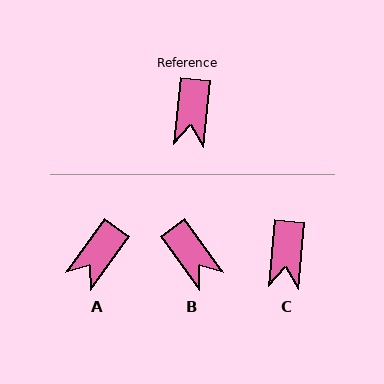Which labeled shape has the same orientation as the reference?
C.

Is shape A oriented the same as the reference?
No, it is off by about 30 degrees.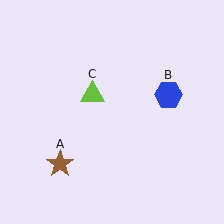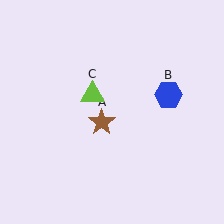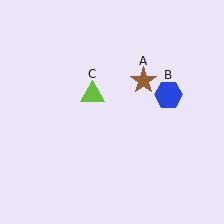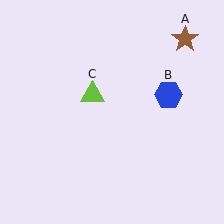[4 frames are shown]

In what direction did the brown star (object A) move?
The brown star (object A) moved up and to the right.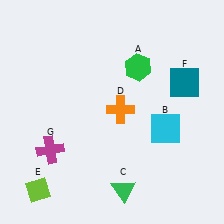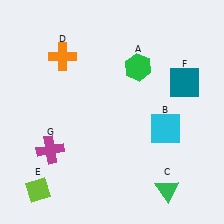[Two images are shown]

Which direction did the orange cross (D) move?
The orange cross (D) moved left.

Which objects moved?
The objects that moved are: the green triangle (C), the orange cross (D).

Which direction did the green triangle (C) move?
The green triangle (C) moved right.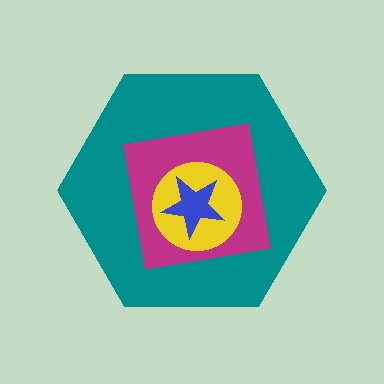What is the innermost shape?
The blue star.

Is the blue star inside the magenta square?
Yes.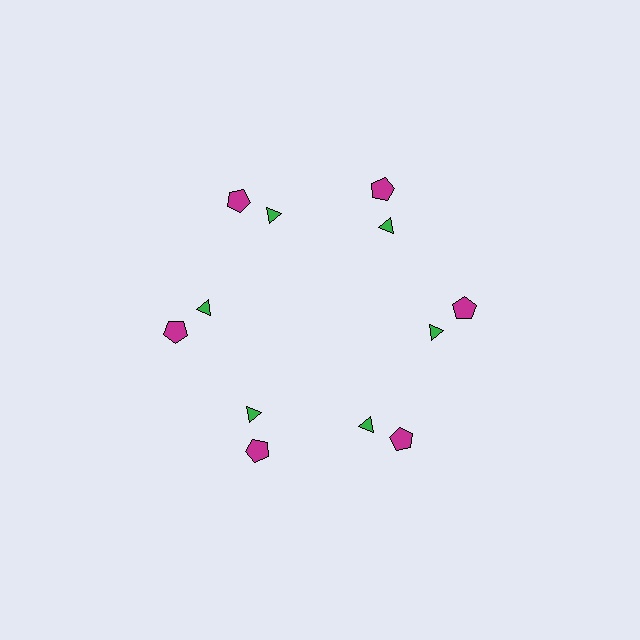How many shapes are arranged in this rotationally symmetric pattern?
There are 12 shapes, arranged in 6 groups of 2.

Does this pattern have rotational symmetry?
Yes, this pattern has 6-fold rotational symmetry. It looks the same after rotating 60 degrees around the center.